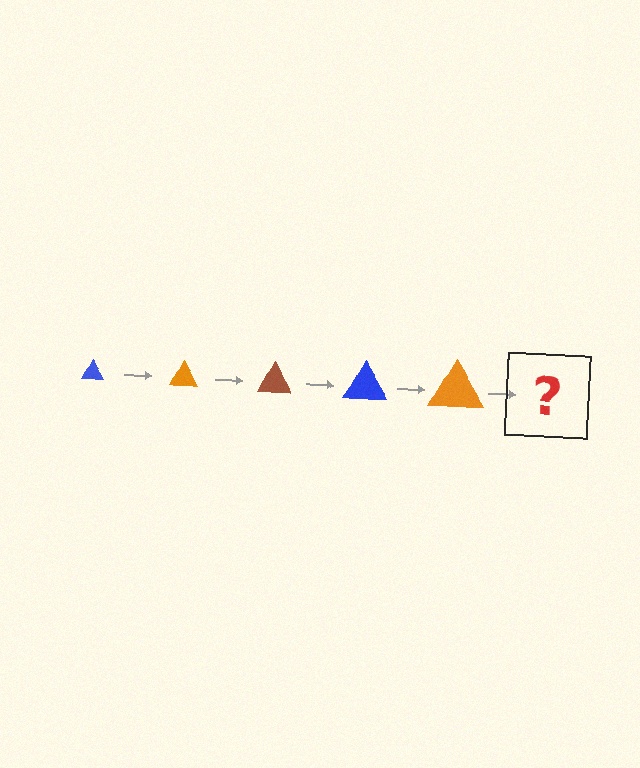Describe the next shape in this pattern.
It should be a brown triangle, larger than the previous one.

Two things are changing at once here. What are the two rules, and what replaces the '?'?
The two rules are that the triangle grows larger each step and the color cycles through blue, orange, and brown. The '?' should be a brown triangle, larger than the previous one.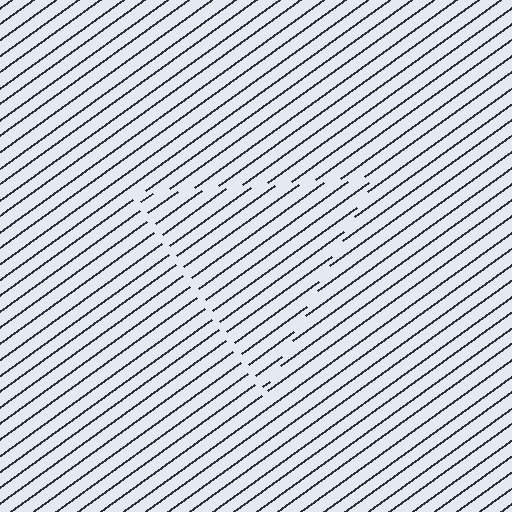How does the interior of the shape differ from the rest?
The interior of the shape contains the same grating, shifted by half a period — the contour is defined by the phase discontinuity where line-ends from the inner and outer gratings abut.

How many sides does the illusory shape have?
3 sides — the line-ends trace a triangle.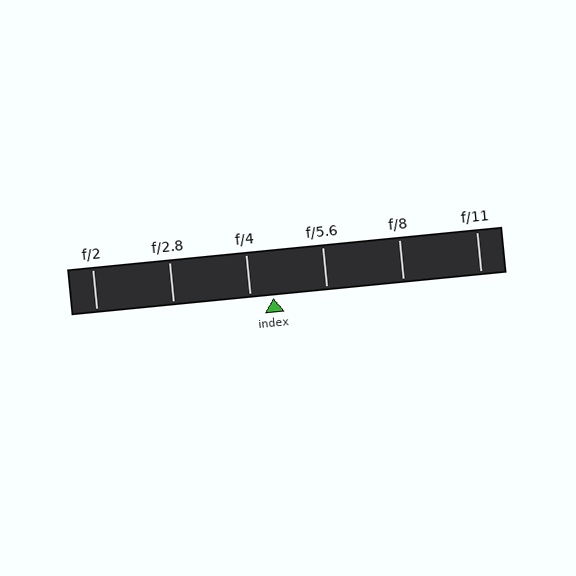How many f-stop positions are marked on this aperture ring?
There are 6 f-stop positions marked.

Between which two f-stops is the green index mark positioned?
The index mark is between f/4 and f/5.6.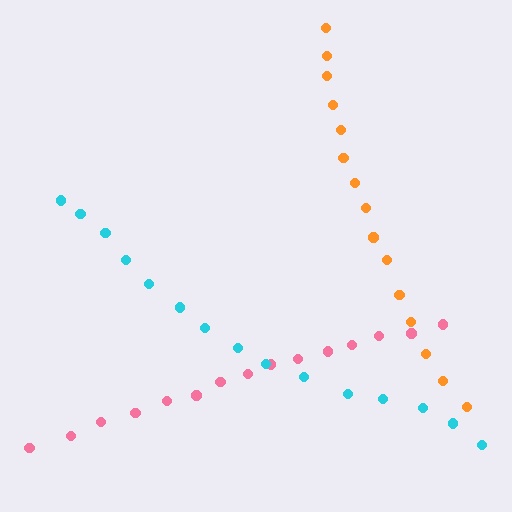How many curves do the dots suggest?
There are 3 distinct paths.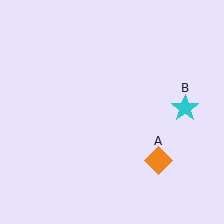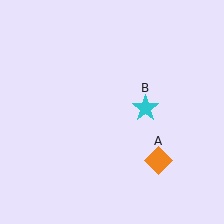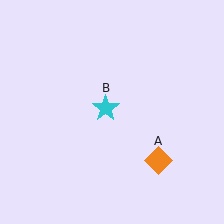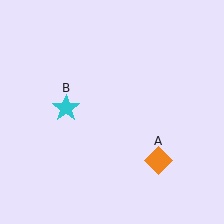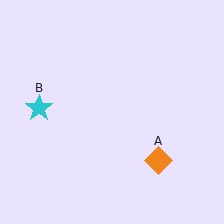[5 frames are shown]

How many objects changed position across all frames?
1 object changed position: cyan star (object B).